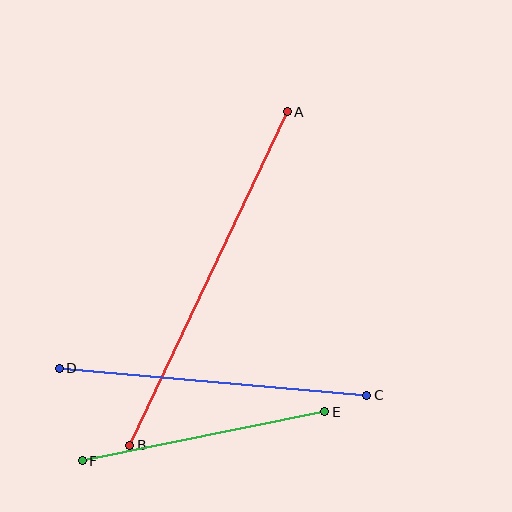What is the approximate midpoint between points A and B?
The midpoint is at approximately (208, 279) pixels.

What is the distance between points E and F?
The distance is approximately 248 pixels.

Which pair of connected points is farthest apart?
Points A and B are farthest apart.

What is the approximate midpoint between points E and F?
The midpoint is at approximately (203, 436) pixels.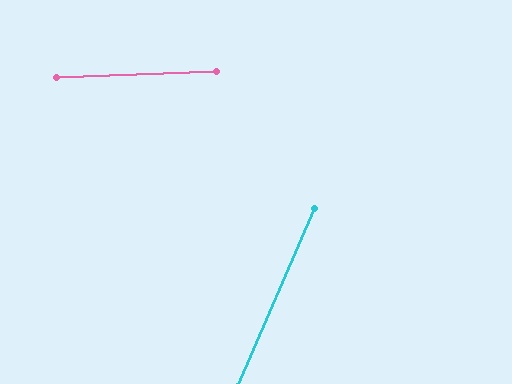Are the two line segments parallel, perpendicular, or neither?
Neither parallel nor perpendicular — they differ by about 65°.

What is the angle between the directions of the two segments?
Approximately 65 degrees.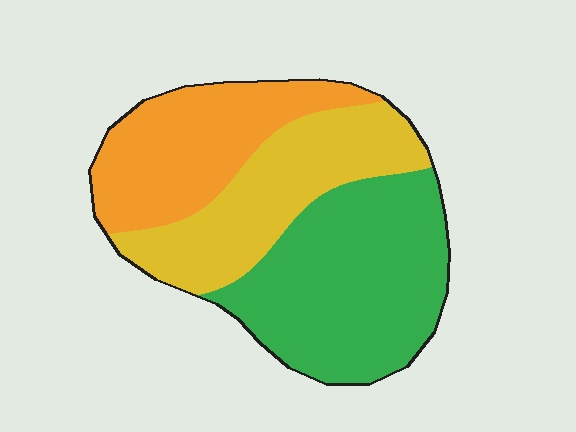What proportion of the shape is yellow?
Yellow covers about 30% of the shape.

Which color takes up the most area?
Green, at roughly 40%.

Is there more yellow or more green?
Green.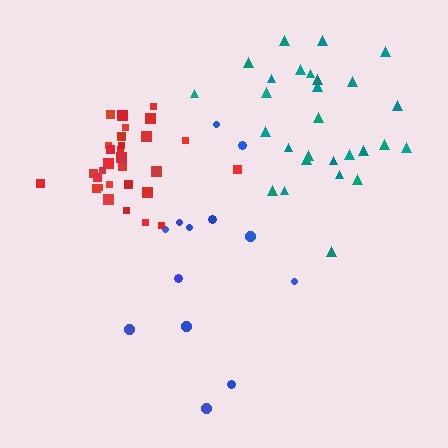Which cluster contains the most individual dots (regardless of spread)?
Red (30).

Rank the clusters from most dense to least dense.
red, teal, blue.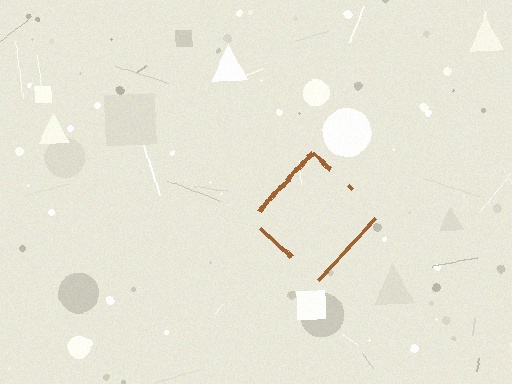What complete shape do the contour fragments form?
The contour fragments form a diamond.